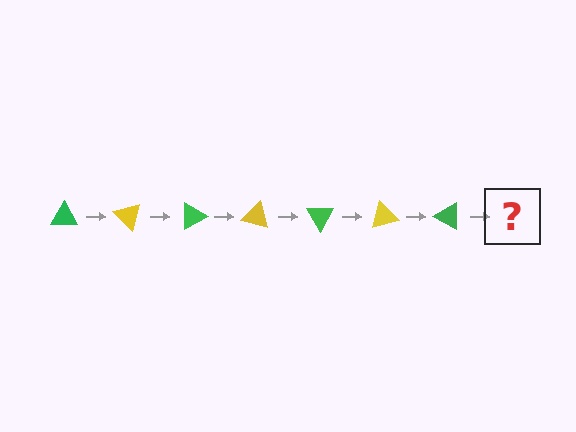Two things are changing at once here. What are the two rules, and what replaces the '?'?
The two rules are that it rotates 45 degrees each step and the color cycles through green and yellow. The '?' should be a yellow triangle, rotated 315 degrees from the start.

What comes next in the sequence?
The next element should be a yellow triangle, rotated 315 degrees from the start.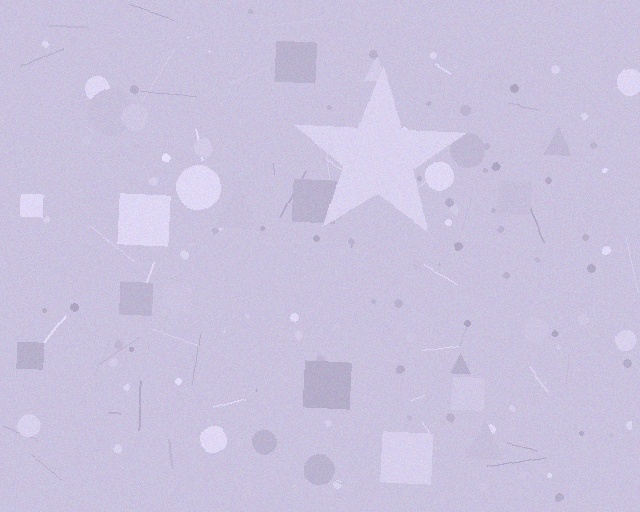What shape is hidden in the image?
A star is hidden in the image.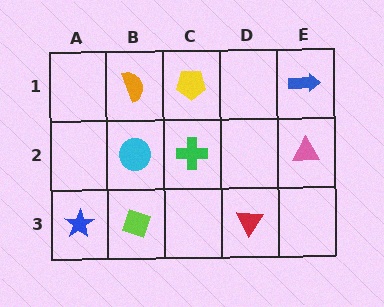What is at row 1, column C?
A yellow pentagon.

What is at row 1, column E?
A blue arrow.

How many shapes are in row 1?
3 shapes.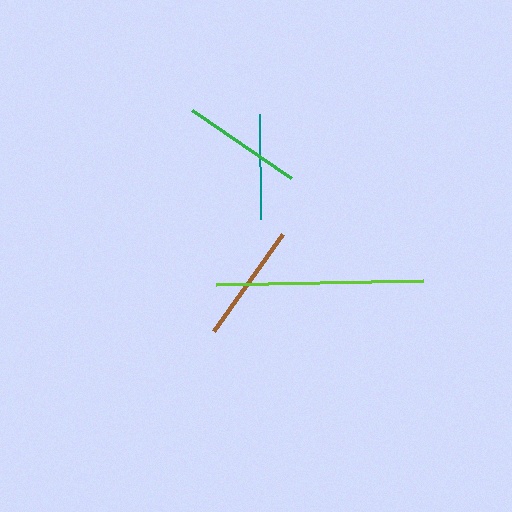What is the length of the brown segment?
The brown segment is approximately 119 pixels long.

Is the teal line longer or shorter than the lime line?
The lime line is longer than the teal line.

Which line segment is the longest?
The lime line is the longest at approximately 208 pixels.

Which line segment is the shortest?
The teal line is the shortest at approximately 105 pixels.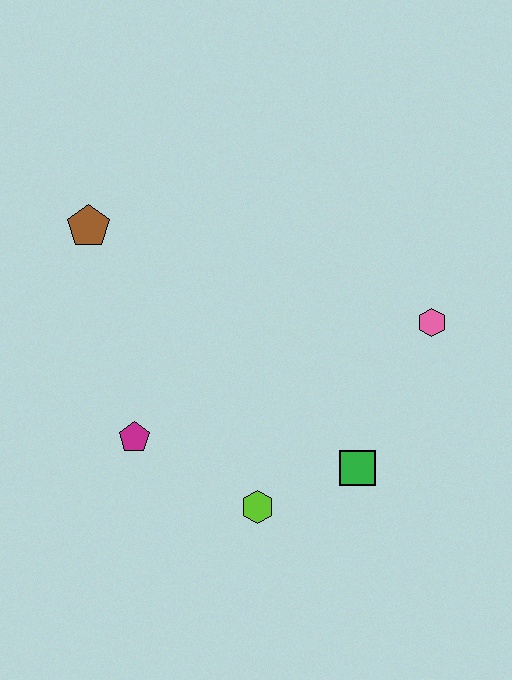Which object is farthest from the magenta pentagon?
The pink hexagon is farthest from the magenta pentagon.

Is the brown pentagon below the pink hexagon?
No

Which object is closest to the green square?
The lime hexagon is closest to the green square.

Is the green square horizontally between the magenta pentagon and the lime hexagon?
No